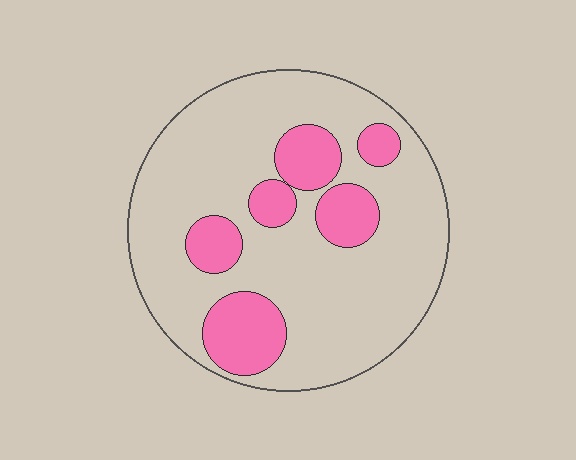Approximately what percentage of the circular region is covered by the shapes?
Approximately 25%.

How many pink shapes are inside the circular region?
6.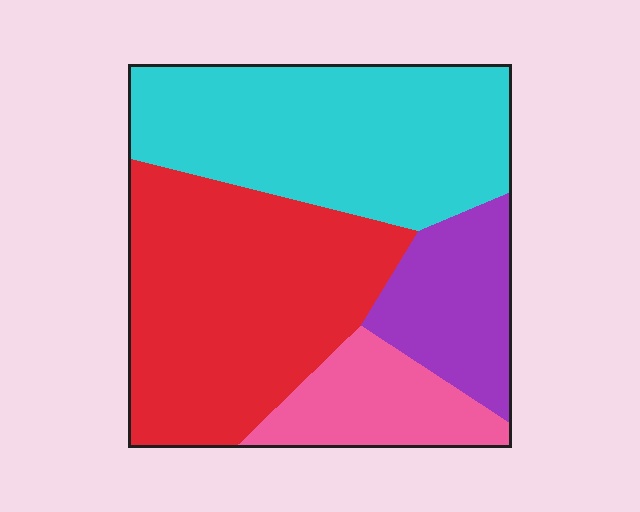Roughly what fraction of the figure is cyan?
Cyan takes up between a quarter and a half of the figure.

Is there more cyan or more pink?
Cyan.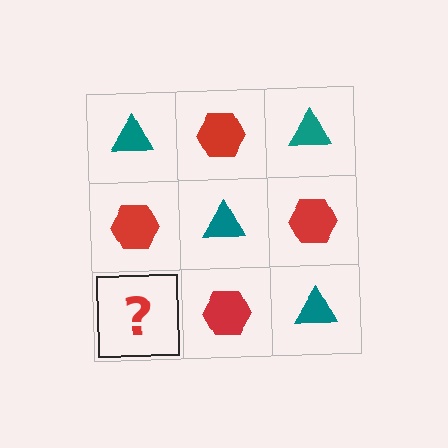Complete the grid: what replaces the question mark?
The question mark should be replaced with a teal triangle.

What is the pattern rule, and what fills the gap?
The rule is that it alternates teal triangle and red hexagon in a checkerboard pattern. The gap should be filled with a teal triangle.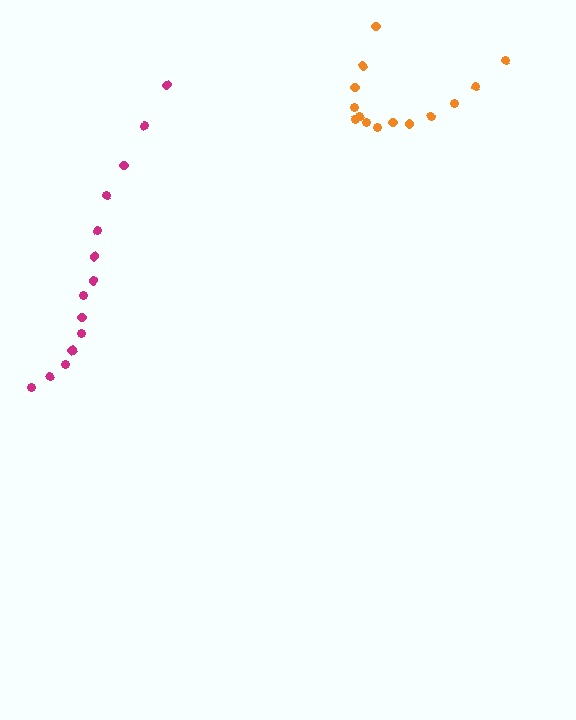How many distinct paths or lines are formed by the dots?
There are 2 distinct paths.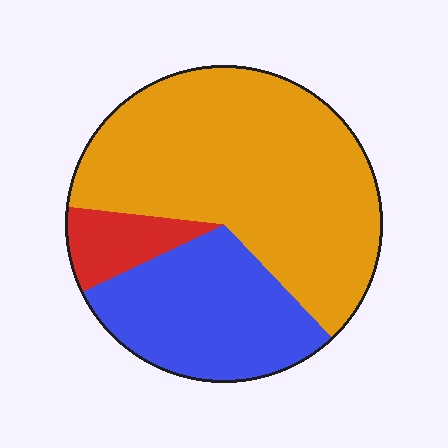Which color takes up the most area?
Orange, at roughly 60%.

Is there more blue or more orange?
Orange.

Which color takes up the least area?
Red, at roughly 10%.